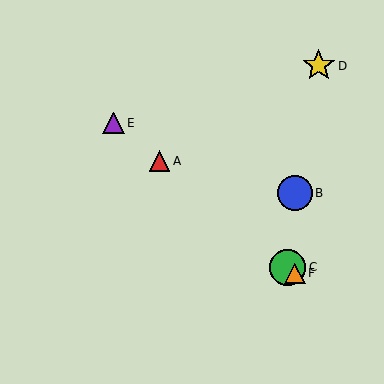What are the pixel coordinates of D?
Object D is at (319, 66).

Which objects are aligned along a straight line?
Objects A, C, E, F are aligned along a straight line.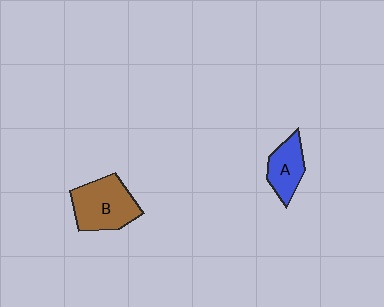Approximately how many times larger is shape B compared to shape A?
Approximately 1.6 times.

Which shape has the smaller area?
Shape A (blue).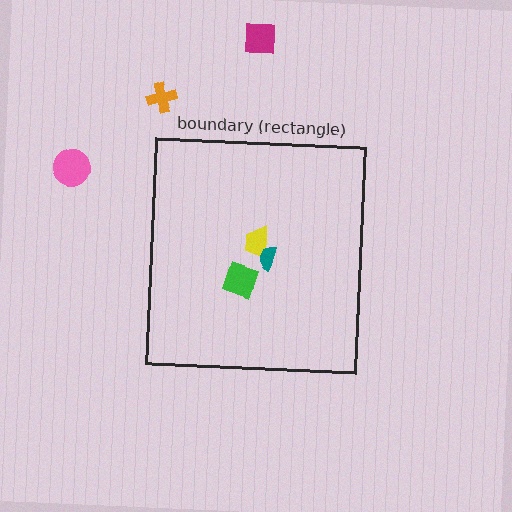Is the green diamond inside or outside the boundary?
Inside.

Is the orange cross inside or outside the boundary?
Outside.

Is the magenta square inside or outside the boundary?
Outside.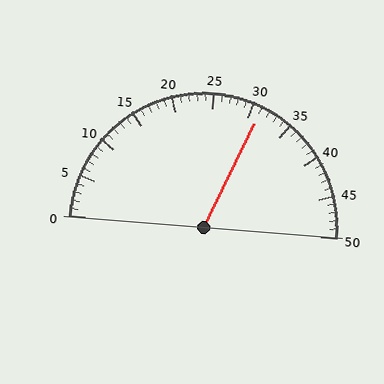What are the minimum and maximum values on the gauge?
The gauge ranges from 0 to 50.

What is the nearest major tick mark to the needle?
The nearest major tick mark is 30.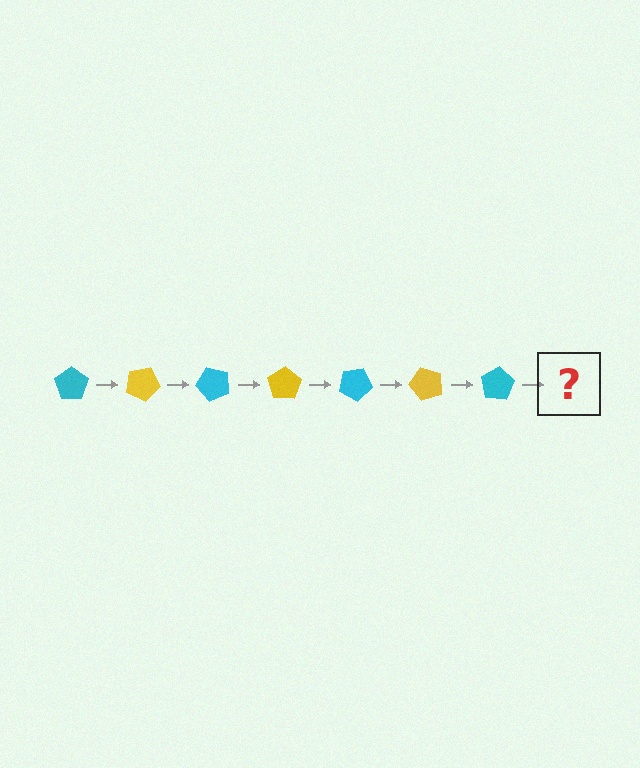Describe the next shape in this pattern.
It should be a yellow pentagon, rotated 175 degrees from the start.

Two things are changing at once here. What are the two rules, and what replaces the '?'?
The two rules are that it rotates 25 degrees each step and the color cycles through cyan and yellow. The '?' should be a yellow pentagon, rotated 175 degrees from the start.